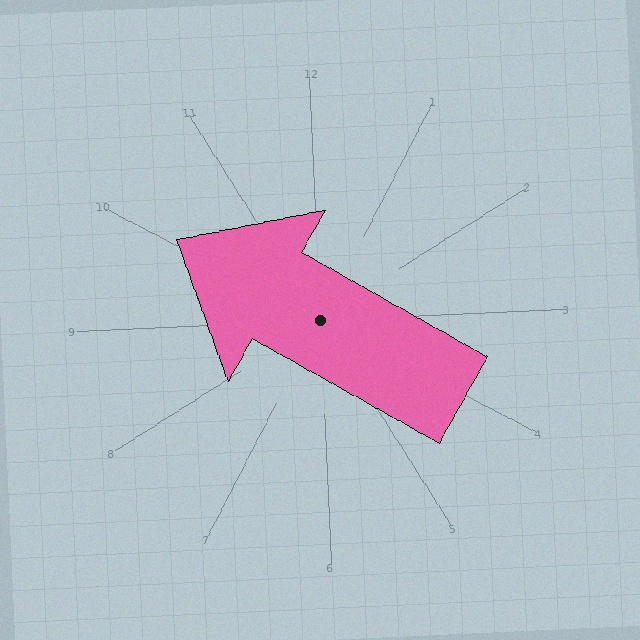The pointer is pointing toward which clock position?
Roughly 10 o'clock.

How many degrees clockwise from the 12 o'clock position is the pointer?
Approximately 302 degrees.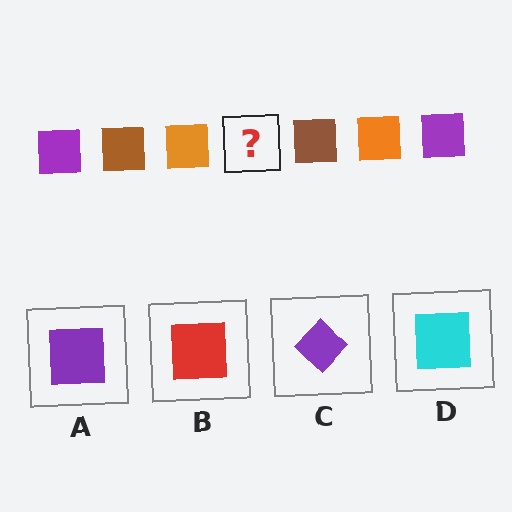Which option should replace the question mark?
Option A.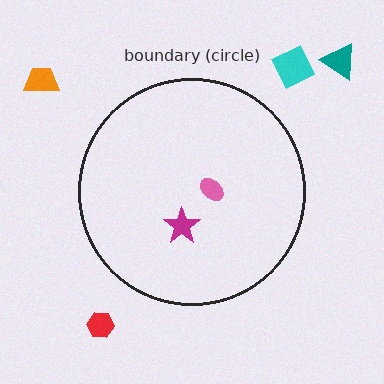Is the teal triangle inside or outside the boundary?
Outside.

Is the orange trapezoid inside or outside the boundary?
Outside.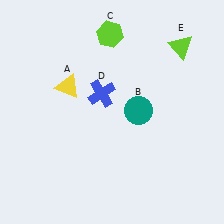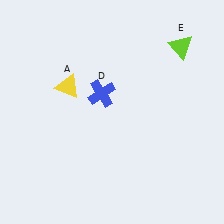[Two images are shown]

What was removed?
The lime hexagon (C), the teal circle (B) were removed in Image 2.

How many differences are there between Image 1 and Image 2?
There are 2 differences between the two images.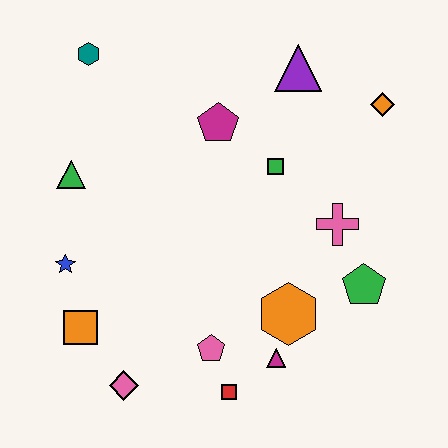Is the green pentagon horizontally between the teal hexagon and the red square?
No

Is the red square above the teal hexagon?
No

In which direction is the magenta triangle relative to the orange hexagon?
The magenta triangle is below the orange hexagon.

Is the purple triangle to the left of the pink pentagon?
No